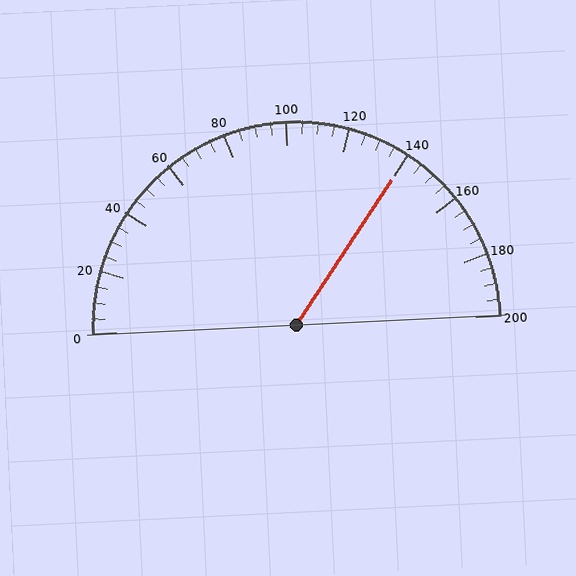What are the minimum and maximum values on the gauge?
The gauge ranges from 0 to 200.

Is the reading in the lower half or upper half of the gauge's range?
The reading is in the upper half of the range (0 to 200).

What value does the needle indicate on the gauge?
The needle indicates approximately 140.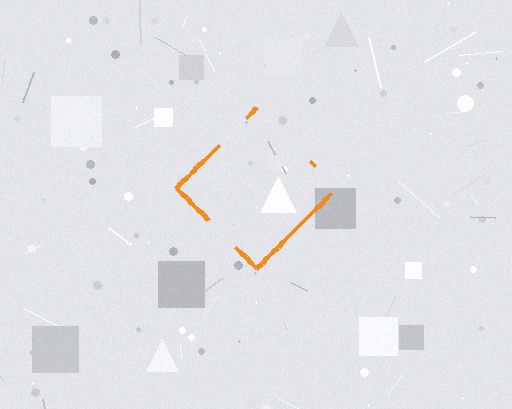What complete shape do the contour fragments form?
The contour fragments form a diamond.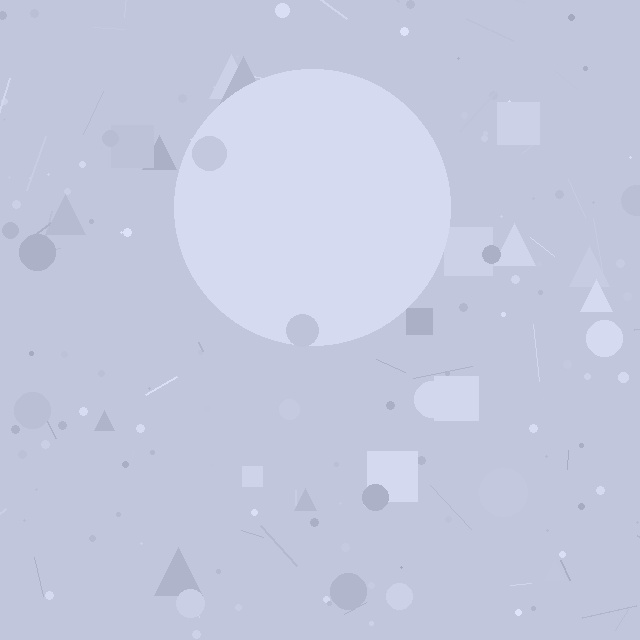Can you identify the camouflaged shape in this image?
The camouflaged shape is a circle.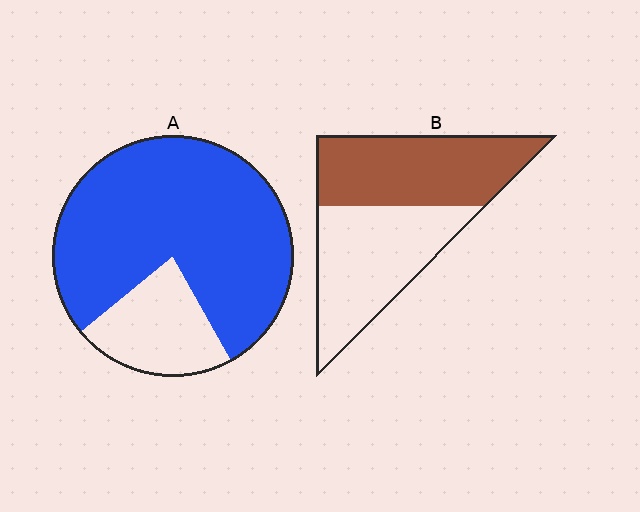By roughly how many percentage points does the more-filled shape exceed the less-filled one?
By roughly 30 percentage points (A over B).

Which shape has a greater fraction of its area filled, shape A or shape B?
Shape A.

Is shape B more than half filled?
Roughly half.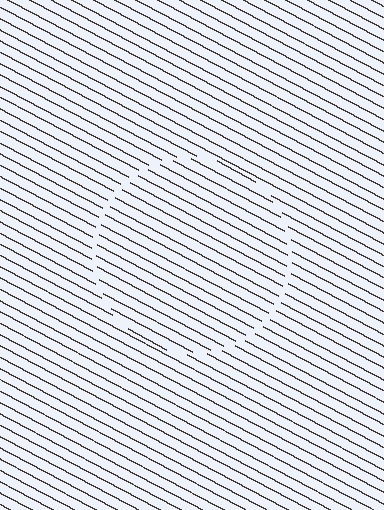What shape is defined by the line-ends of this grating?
An illusory circle. The interior of the shape contains the same grating, shifted by half a period — the contour is defined by the phase discontinuity where line-ends from the inner and outer gratings abut.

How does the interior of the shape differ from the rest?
The interior of the shape contains the same grating, shifted by half a period — the contour is defined by the phase discontinuity where line-ends from the inner and outer gratings abut.